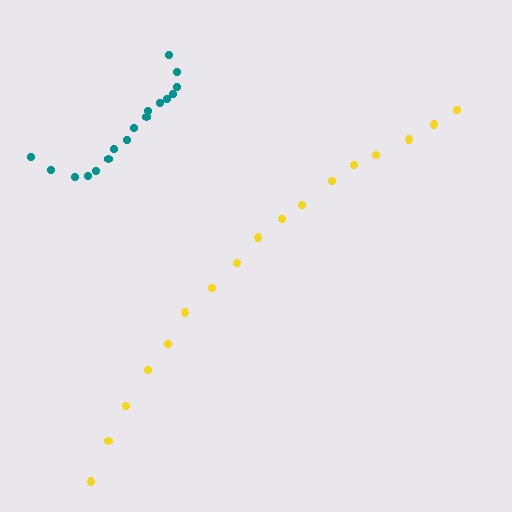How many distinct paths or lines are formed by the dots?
There are 2 distinct paths.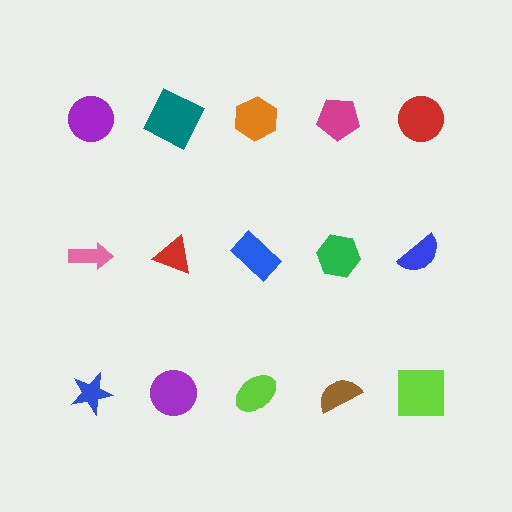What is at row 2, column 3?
A blue rectangle.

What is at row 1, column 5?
A red circle.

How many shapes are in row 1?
5 shapes.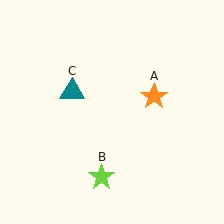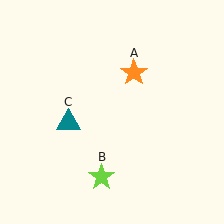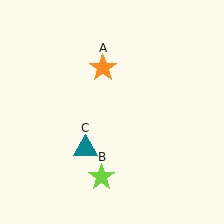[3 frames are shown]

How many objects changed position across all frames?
2 objects changed position: orange star (object A), teal triangle (object C).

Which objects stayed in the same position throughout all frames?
Lime star (object B) remained stationary.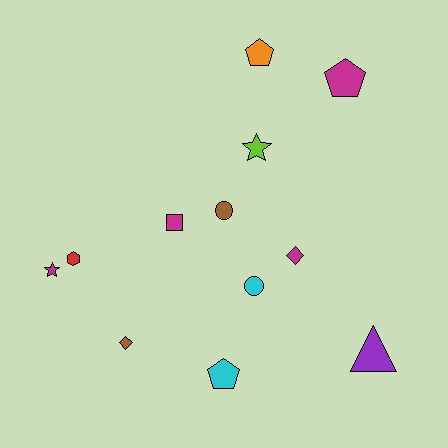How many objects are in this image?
There are 12 objects.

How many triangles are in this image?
There is 1 triangle.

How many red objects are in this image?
There is 1 red object.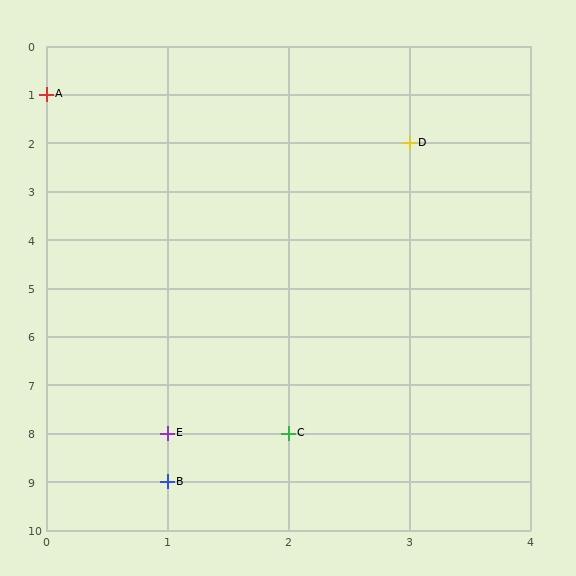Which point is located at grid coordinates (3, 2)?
Point D is at (3, 2).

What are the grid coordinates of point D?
Point D is at grid coordinates (3, 2).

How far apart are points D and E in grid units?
Points D and E are 2 columns and 6 rows apart (about 6.3 grid units diagonally).